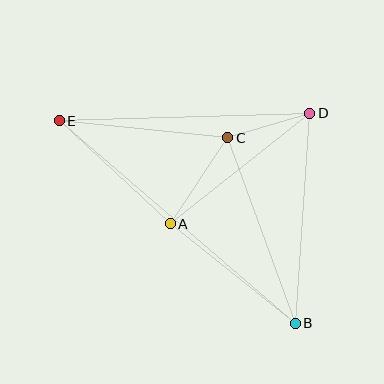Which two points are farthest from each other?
Points B and E are farthest from each other.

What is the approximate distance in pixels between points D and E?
The distance between D and E is approximately 251 pixels.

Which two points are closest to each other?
Points C and D are closest to each other.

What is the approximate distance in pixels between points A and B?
The distance between A and B is approximately 160 pixels.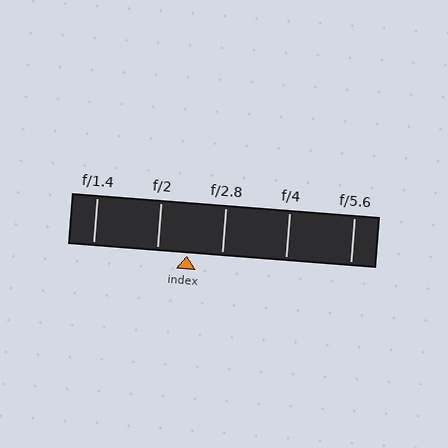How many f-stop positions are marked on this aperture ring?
There are 5 f-stop positions marked.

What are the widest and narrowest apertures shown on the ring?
The widest aperture shown is f/1.4 and the narrowest is f/5.6.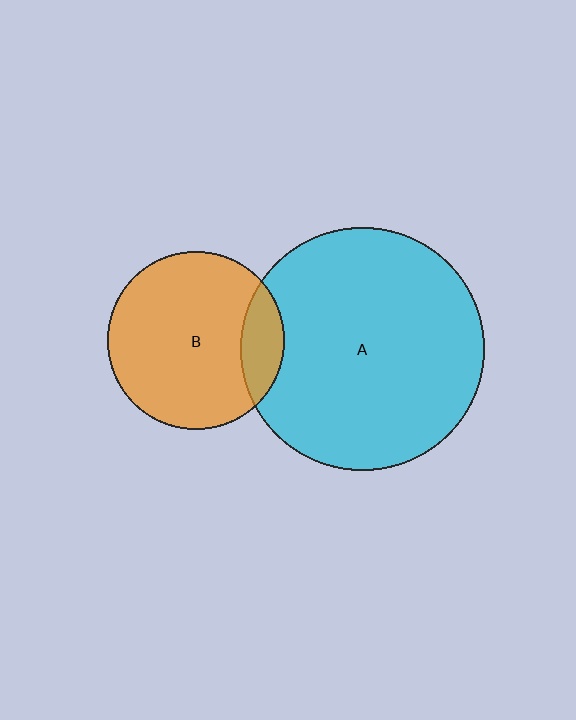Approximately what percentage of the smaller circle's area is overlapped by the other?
Approximately 15%.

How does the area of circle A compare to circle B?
Approximately 1.9 times.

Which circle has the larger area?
Circle A (cyan).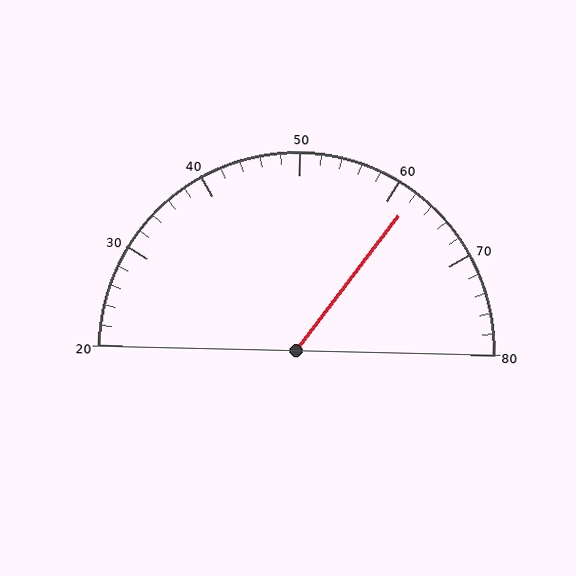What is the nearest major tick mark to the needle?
The nearest major tick mark is 60.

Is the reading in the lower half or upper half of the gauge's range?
The reading is in the upper half of the range (20 to 80).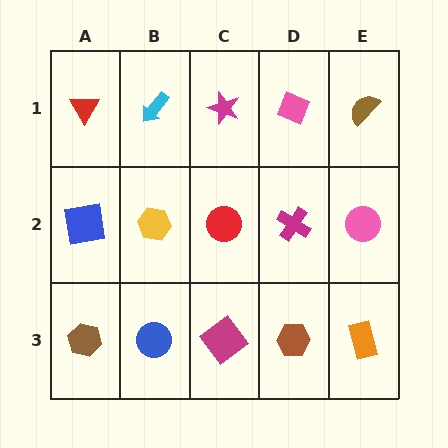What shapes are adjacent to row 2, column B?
A cyan arrow (row 1, column B), a blue circle (row 3, column B), a blue square (row 2, column A), a red circle (row 2, column C).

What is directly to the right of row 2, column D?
A pink circle.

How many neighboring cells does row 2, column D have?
4.